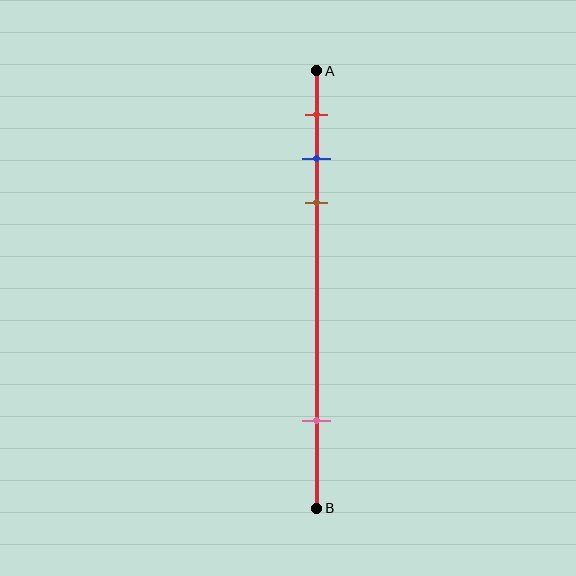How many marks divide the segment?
There are 4 marks dividing the segment.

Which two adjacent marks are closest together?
The blue and brown marks are the closest adjacent pair.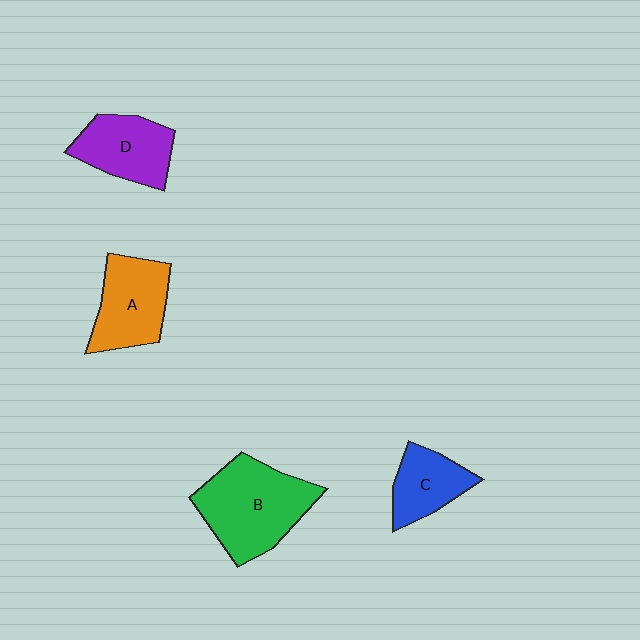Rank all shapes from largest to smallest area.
From largest to smallest: B (green), A (orange), D (purple), C (blue).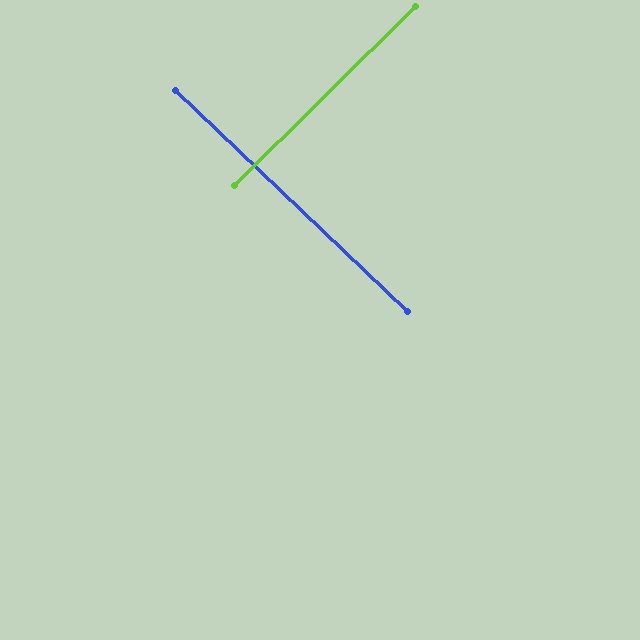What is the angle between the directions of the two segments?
Approximately 88 degrees.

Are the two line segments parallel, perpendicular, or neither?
Perpendicular — they meet at approximately 88°.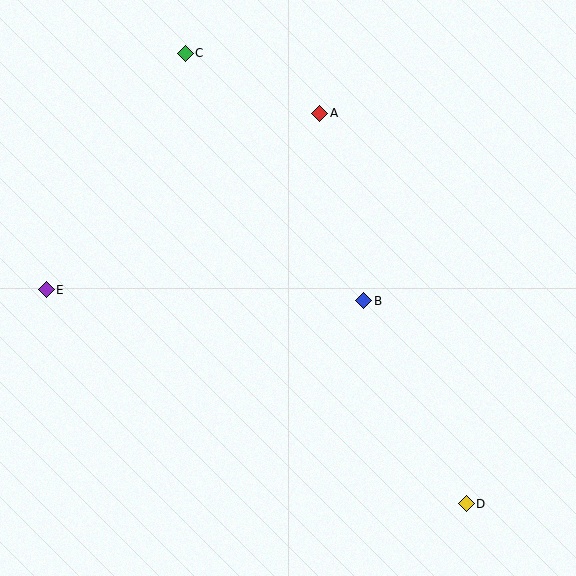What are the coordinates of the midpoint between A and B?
The midpoint between A and B is at (342, 207).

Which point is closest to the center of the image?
Point B at (364, 301) is closest to the center.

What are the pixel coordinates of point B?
Point B is at (364, 301).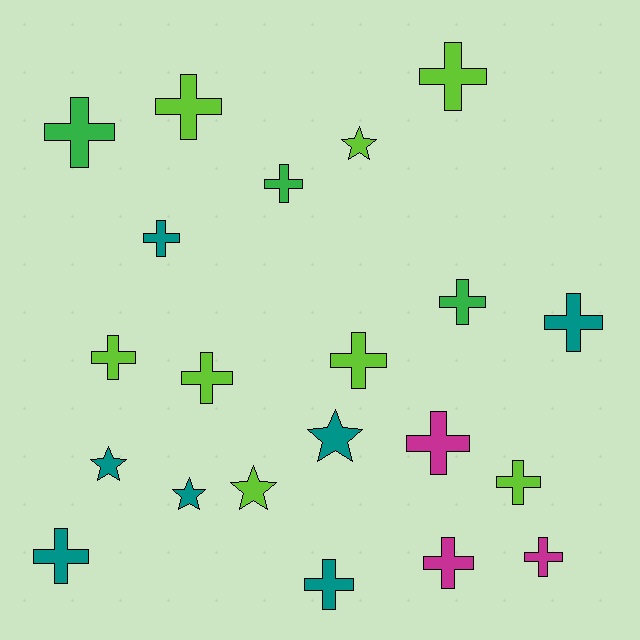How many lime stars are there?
There are 2 lime stars.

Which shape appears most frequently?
Cross, with 16 objects.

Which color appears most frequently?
Lime, with 8 objects.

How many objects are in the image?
There are 21 objects.